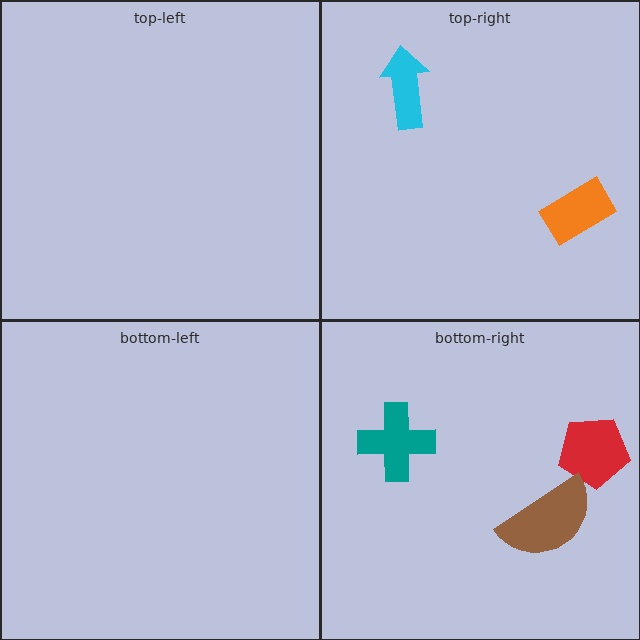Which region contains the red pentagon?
The bottom-right region.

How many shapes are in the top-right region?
2.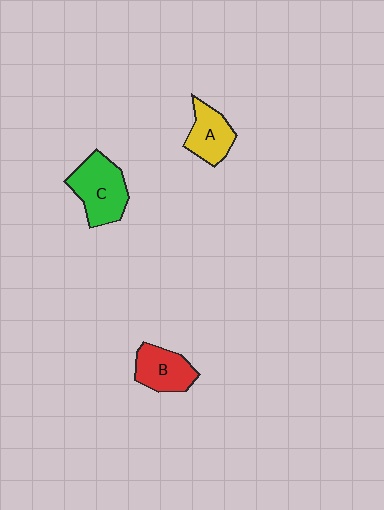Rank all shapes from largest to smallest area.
From largest to smallest: C (green), B (red), A (yellow).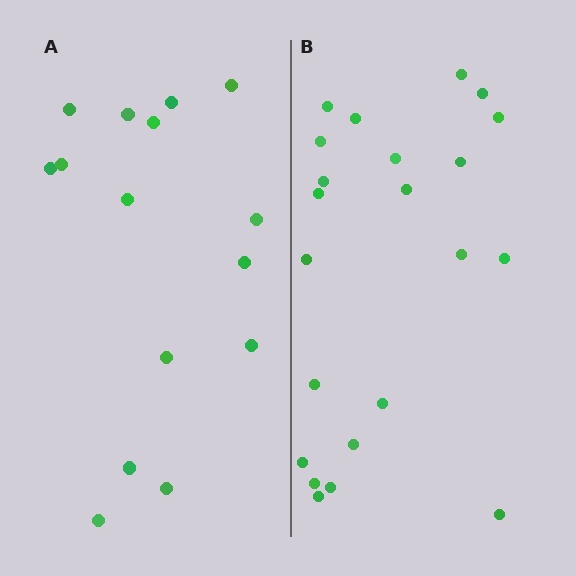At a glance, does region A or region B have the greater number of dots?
Region B (the right region) has more dots.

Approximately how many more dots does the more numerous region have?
Region B has roughly 8 or so more dots than region A.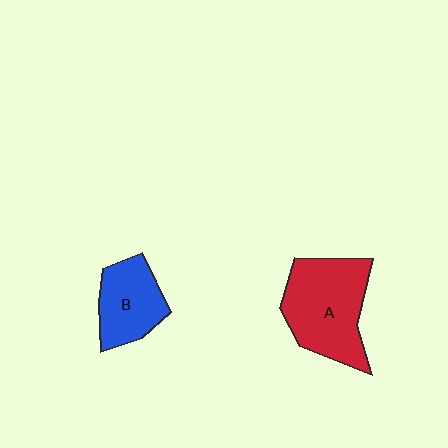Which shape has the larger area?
Shape A (red).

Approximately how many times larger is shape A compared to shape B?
Approximately 1.6 times.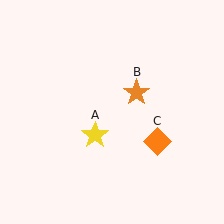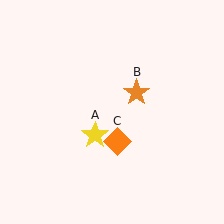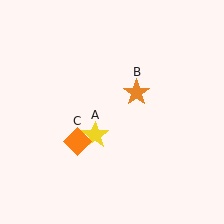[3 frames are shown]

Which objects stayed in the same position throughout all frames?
Yellow star (object A) and orange star (object B) remained stationary.